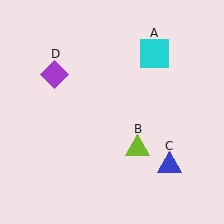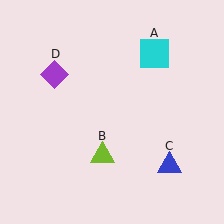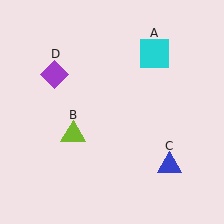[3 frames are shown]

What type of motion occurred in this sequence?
The lime triangle (object B) rotated clockwise around the center of the scene.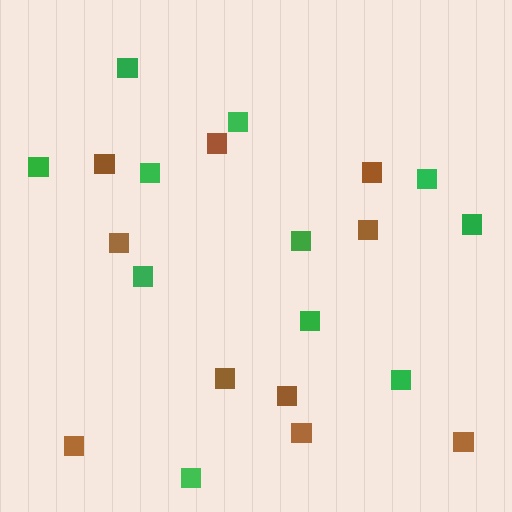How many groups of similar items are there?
There are 2 groups: one group of green squares (11) and one group of brown squares (10).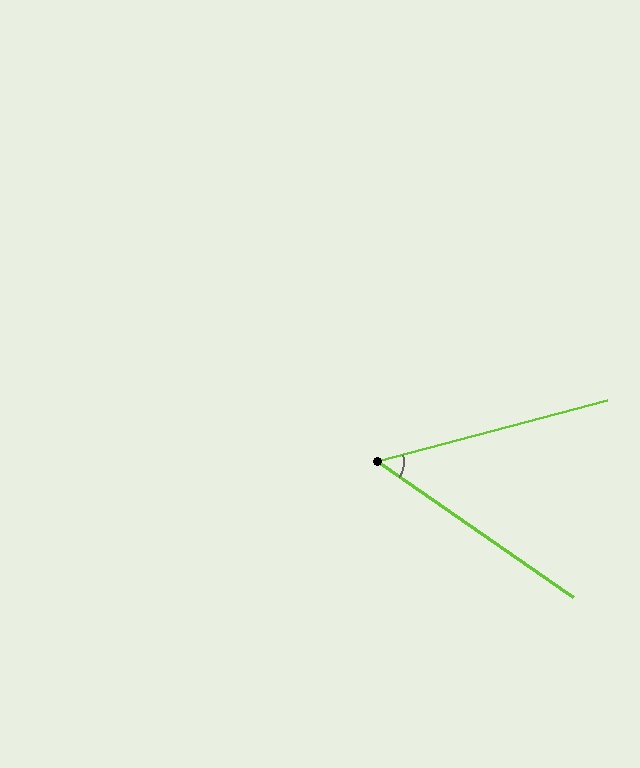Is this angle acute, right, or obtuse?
It is acute.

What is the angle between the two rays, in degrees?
Approximately 50 degrees.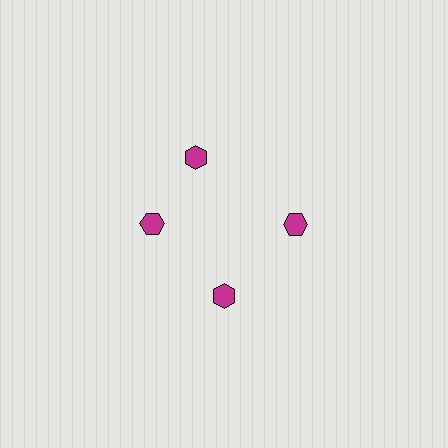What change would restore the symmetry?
The symmetry would be restored by rotating it back into even spacing with its neighbors so that all 4 hexagons sit at equal angles and equal distance from the center.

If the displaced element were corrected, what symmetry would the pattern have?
It would have 4-fold rotational symmetry — the pattern would map onto itself every 90 degrees.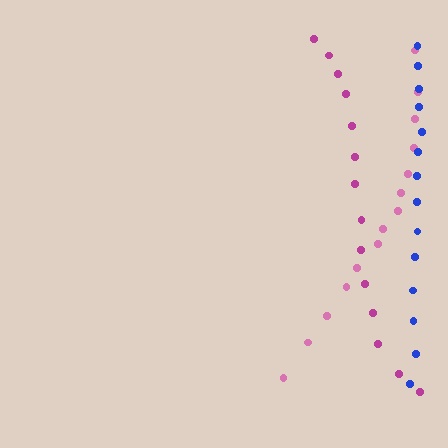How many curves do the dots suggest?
There are 3 distinct paths.